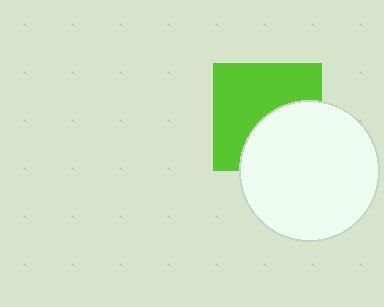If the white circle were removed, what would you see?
You would see the complete lime square.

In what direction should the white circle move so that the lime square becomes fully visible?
The white circle should move toward the lower-right. That is the shortest direction to clear the overlap and leave the lime square fully visible.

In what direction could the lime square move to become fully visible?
The lime square could move toward the upper-left. That would shift it out from behind the white circle entirely.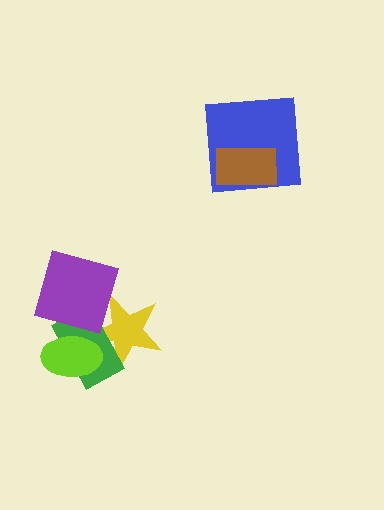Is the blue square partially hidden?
Yes, it is partially covered by another shape.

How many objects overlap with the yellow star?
3 objects overlap with the yellow star.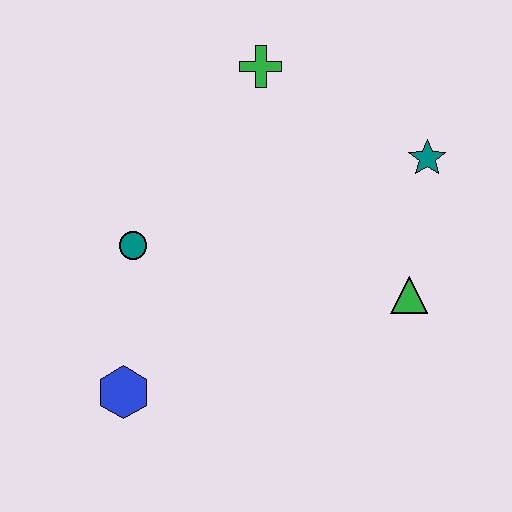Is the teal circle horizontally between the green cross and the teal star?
No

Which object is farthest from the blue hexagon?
The teal star is farthest from the blue hexagon.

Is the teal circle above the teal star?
No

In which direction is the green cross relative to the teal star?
The green cross is to the left of the teal star.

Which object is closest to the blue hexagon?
The teal circle is closest to the blue hexagon.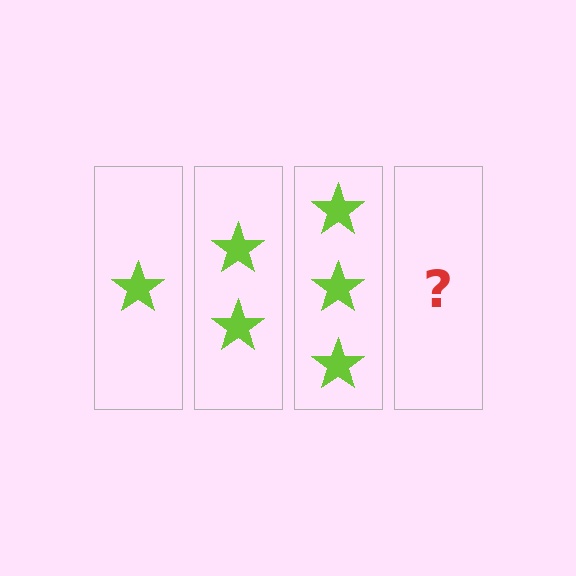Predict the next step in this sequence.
The next step is 4 stars.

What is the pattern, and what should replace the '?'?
The pattern is that each step adds one more star. The '?' should be 4 stars.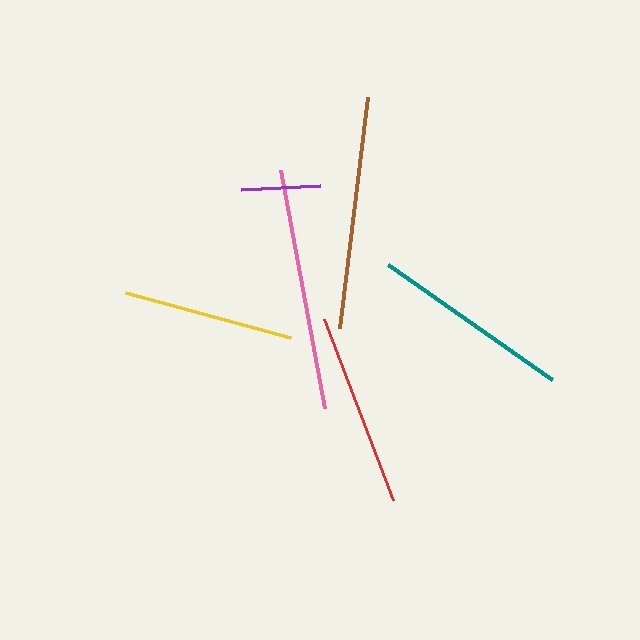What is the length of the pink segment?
The pink segment is approximately 242 pixels long.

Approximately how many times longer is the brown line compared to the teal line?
The brown line is approximately 1.2 times the length of the teal line.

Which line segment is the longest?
The pink line is the longest at approximately 242 pixels.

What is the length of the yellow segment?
The yellow segment is approximately 172 pixels long.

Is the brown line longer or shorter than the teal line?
The brown line is longer than the teal line.